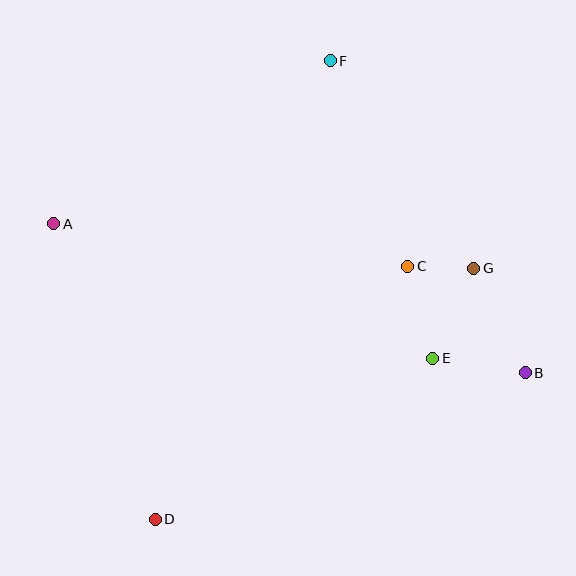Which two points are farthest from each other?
Points A and B are farthest from each other.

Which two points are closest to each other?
Points C and G are closest to each other.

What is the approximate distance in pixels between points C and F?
The distance between C and F is approximately 220 pixels.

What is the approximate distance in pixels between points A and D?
The distance between A and D is approximately 312 pixels.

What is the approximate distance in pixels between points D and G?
The distance between D and G is approximately 406 pixels.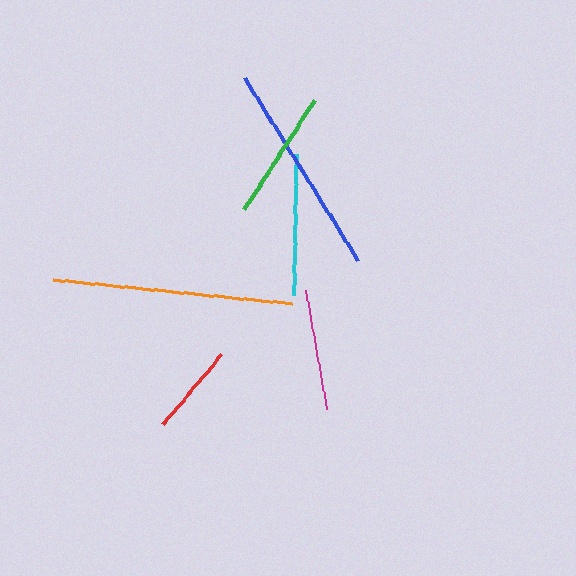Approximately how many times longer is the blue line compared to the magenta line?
The blue line is approximately 1.8 times the length of the magenta line.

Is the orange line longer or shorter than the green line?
The orange line is longer than the green line.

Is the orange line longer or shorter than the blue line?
The orange line is longer than the blue line.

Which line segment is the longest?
The orange line is the longest at approximately 240 pixels.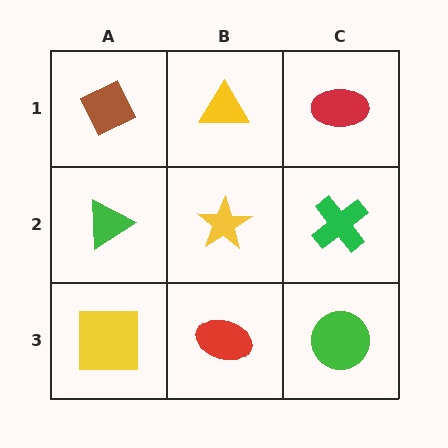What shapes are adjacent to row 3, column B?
A yellow star (row 2, column B), a yellow square (row 3, column A), a green circle (row 3, column C).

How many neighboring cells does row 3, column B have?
3.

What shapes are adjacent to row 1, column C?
A green cross (row 2, column C), a yellow triangle (row 1, column B).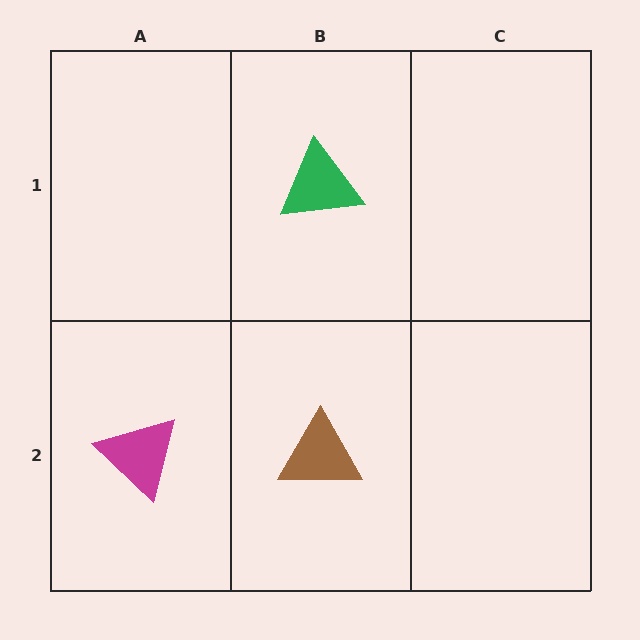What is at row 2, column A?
A magenta triangle.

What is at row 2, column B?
A brown triangle.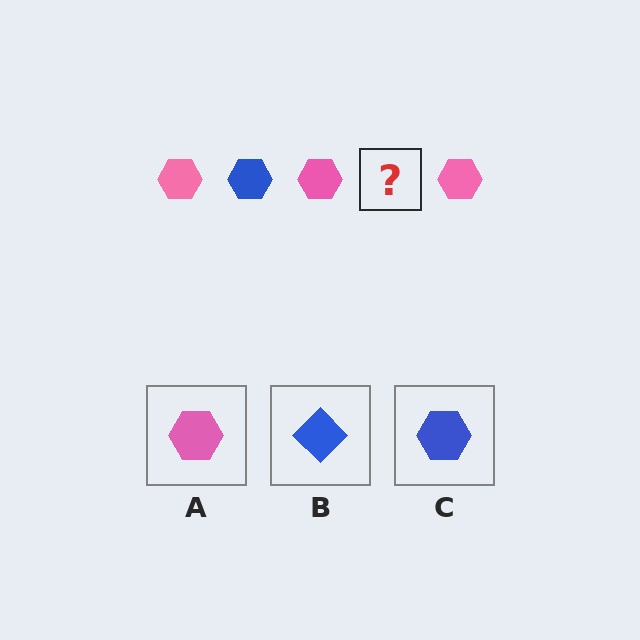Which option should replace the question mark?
Option C.